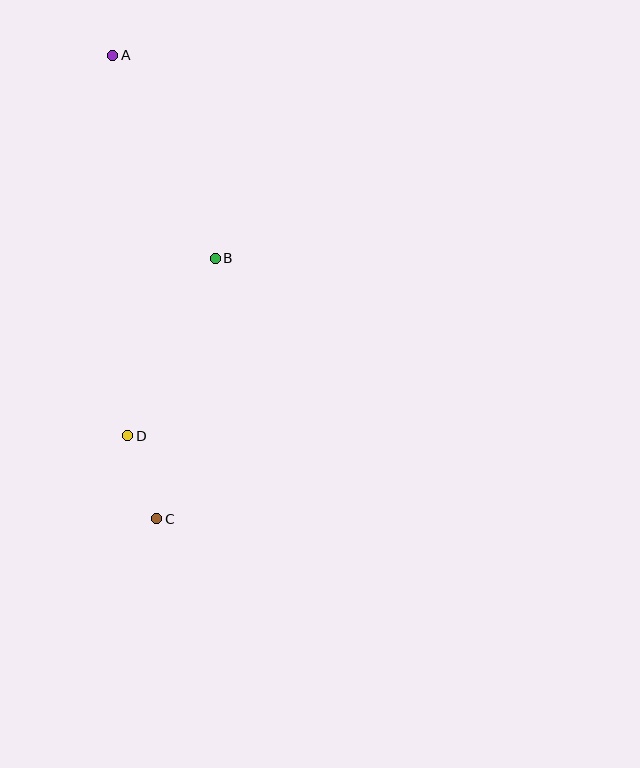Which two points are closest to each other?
Points C and D are closest to each other.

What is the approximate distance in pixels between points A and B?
The distance between A and B is approximately 227 pixels.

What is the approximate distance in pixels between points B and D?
The distance between B and D is approximately 198 pixels.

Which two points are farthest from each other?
Points A and C are farthest from each other.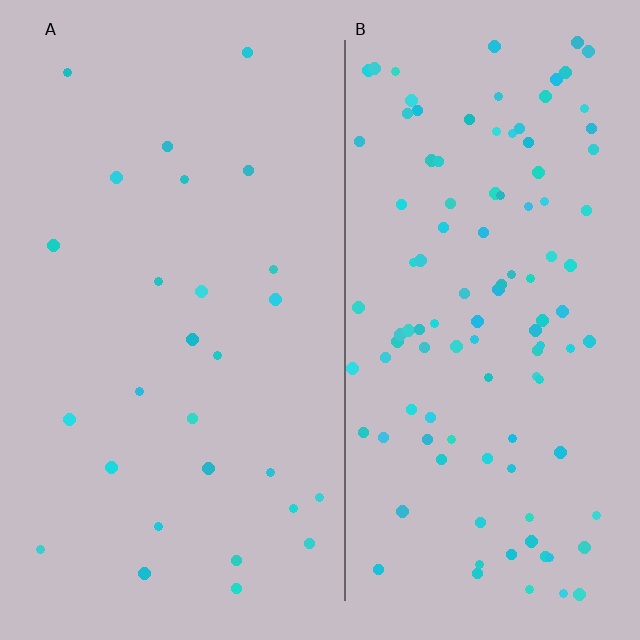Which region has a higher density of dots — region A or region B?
B (the right).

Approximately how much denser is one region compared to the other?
Approximately 4.0× — region B over region A.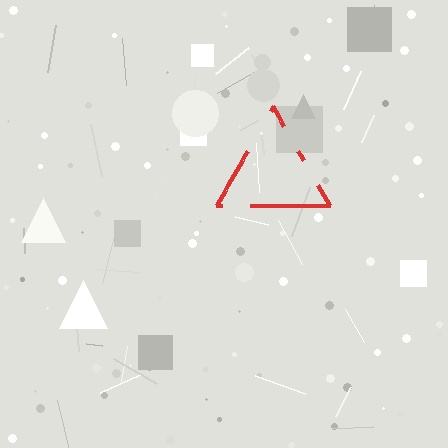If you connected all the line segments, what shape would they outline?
They would outline a triangle.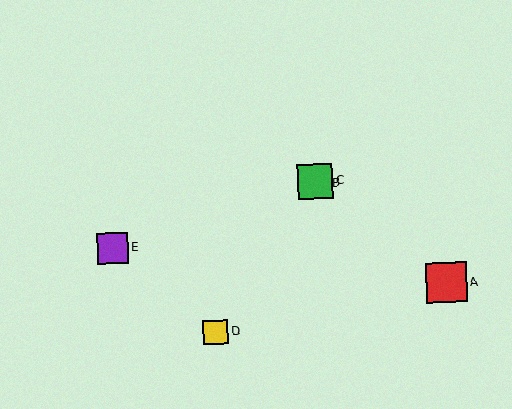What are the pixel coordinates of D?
Object D is at (216, 332).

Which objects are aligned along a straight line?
Objects B, C, D are aligned along a straight line.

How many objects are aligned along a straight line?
3 objects (B, C, D) are aligned along a straight line.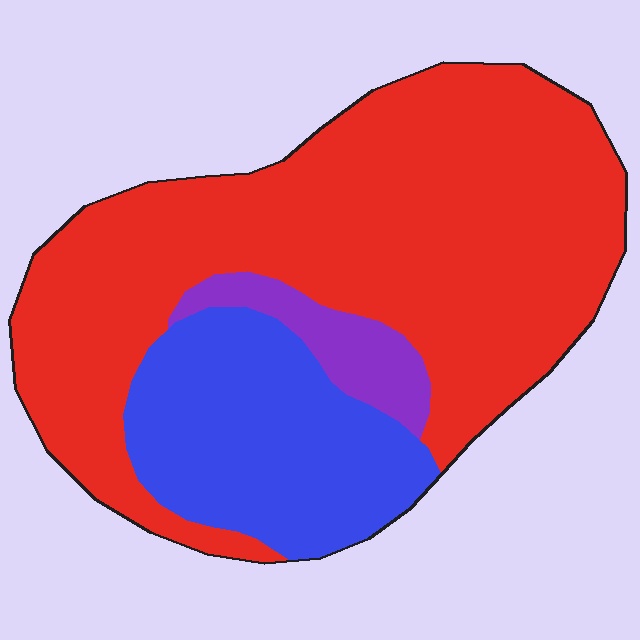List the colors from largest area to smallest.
From largest to smallest: red, blue, purple.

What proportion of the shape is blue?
Blue covers about 25% of the shape.